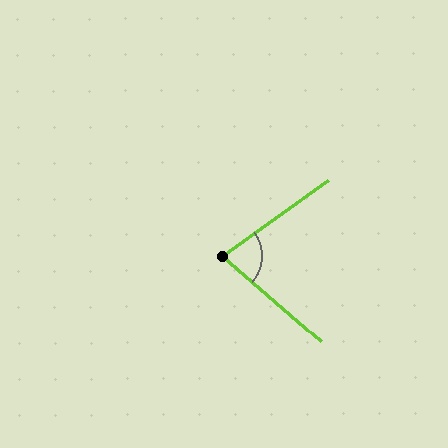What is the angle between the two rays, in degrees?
Approximately 77 degrees.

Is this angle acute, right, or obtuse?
It is acute.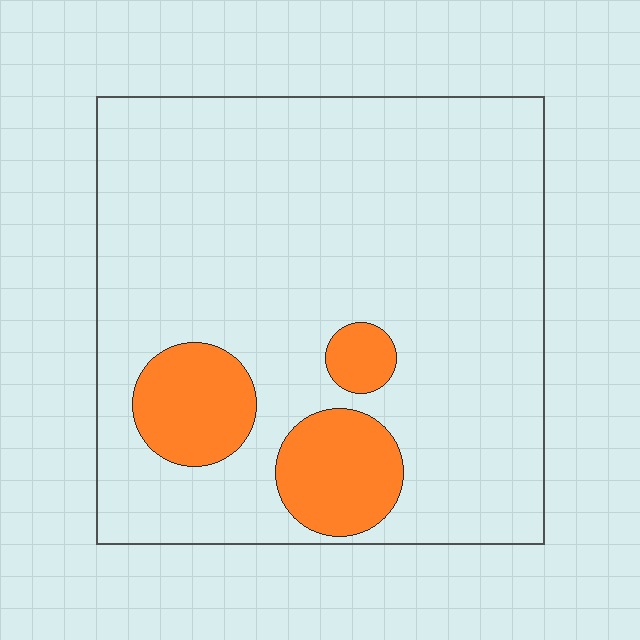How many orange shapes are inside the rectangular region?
3.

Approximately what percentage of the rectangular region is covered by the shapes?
Approximately 15%.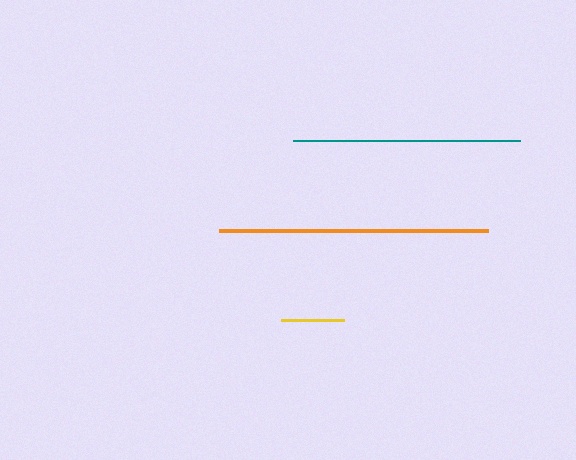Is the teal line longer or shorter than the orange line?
The orange line is longer than the teal line.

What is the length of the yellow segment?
The yellow segment is approximately 63 pixels long.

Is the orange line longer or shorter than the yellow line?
The orange line is longer than the yellow line.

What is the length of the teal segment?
The teal segment is approximately 228 pixels long.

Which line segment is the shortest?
The yellow line is the shortest at approximately 63 pixels.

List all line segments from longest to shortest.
From longest to shortest: orange, teal, yellow.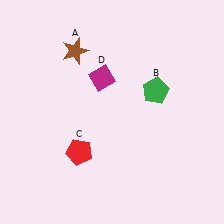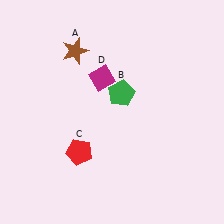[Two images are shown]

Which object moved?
The green pentagon (B) moved left.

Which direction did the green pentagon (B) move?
The green pentagon (B) moved left.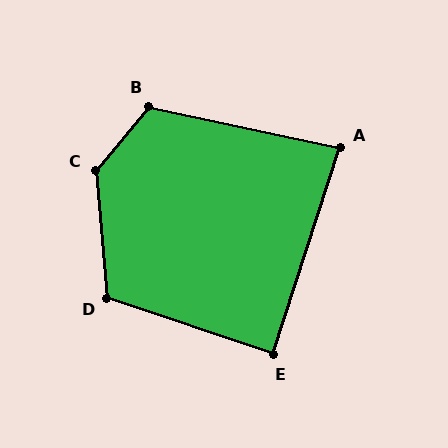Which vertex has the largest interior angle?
C, at approximately 135 degrees.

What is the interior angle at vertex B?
Approximately 118 degrees (obtuse).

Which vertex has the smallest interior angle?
A, at approximately 84 degrees.